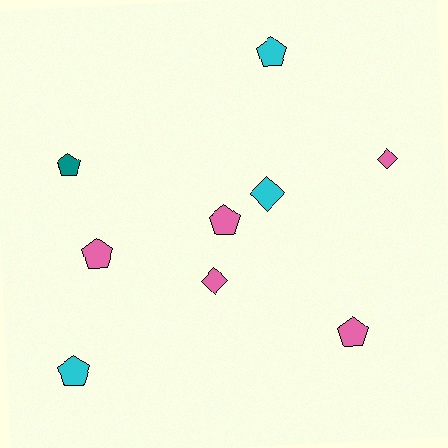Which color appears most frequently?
Pink, with 5 objects.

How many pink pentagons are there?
There are 3 pink pentagons.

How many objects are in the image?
There are 9 objects.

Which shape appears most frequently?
Pentagon, with 6 objects.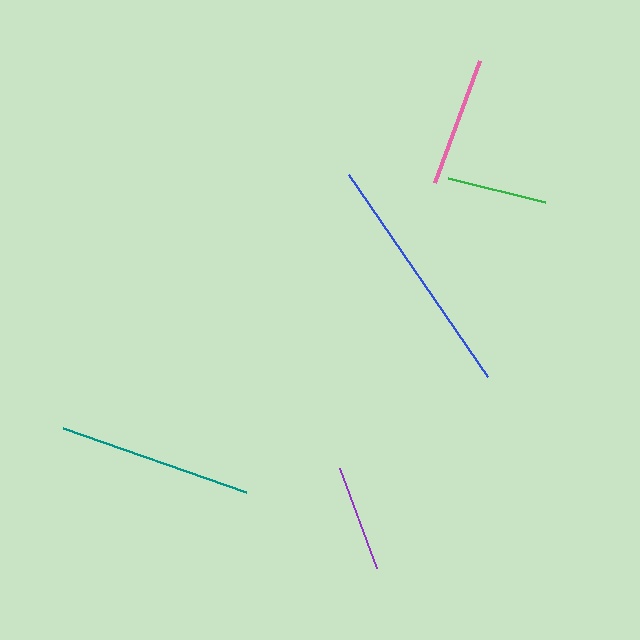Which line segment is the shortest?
The green line is the shortest at approximately 100 pixels.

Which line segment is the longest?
The blue line is the longest at approximately 245 pixels.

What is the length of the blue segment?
The blue segment is approximately 245 pixels long.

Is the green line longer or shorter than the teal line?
The teal line is longer than the green line.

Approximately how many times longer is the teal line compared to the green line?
The teal line is approximately 1.9 times the length of the green line.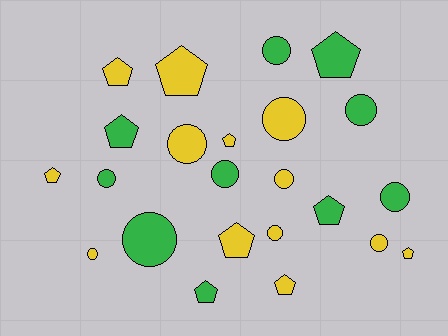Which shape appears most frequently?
Circle, with 12 objects.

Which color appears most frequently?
Yellow, with 13 objects.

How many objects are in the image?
There are 23 objects.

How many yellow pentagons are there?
There are 7 yellow pentagons.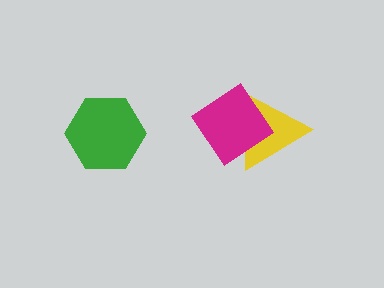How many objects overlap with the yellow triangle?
1 object overlaps with the yellow triangle.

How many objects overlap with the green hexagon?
0 objects overlap with the green hexagon.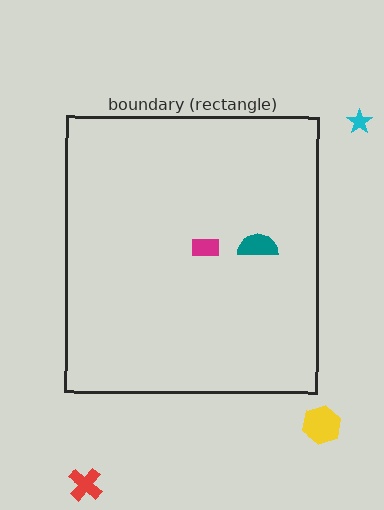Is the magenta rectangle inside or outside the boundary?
Inside.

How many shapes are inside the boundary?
2 inside, 3 outside.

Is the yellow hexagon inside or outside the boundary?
Outside.